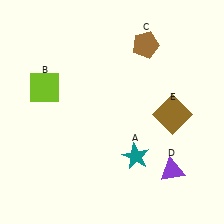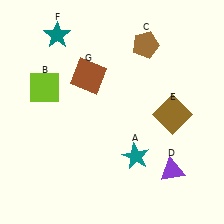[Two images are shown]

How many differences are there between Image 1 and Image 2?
There are 2 differences between the two images.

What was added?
A teal star (F), a brown square (G) were added in Image 2.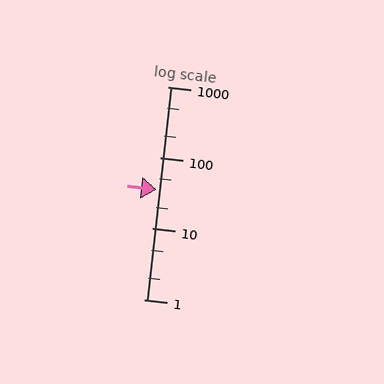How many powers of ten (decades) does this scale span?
The scale spans 3 decades, from 1 to 1000.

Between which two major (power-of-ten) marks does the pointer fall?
The pointer is between 10 and 100.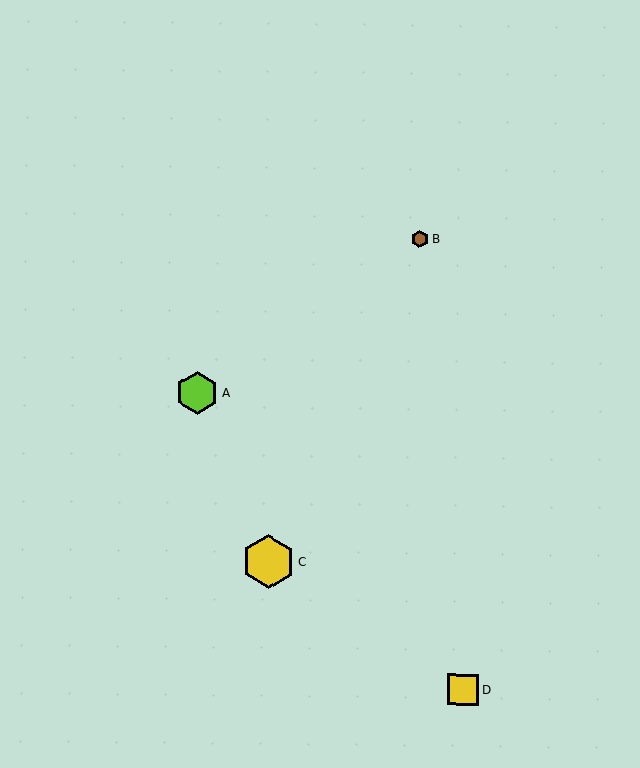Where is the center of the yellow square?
The center of the yellow square is at (463, 690).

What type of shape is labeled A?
Shape A is a lime hexagon.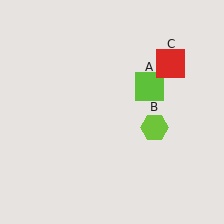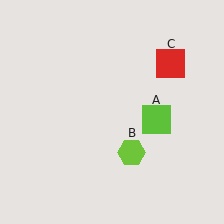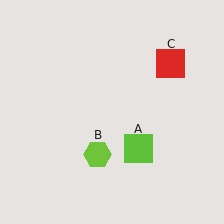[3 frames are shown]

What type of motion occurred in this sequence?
The lime square (object A), lime hexagon (object B) rotated clockwise around the center of the scene.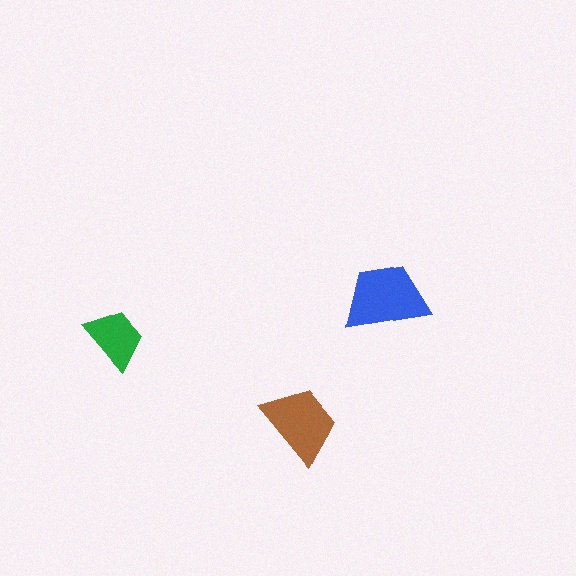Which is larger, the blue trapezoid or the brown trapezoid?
The blue one.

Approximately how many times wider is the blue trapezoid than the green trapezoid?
About 1.5 times wider.